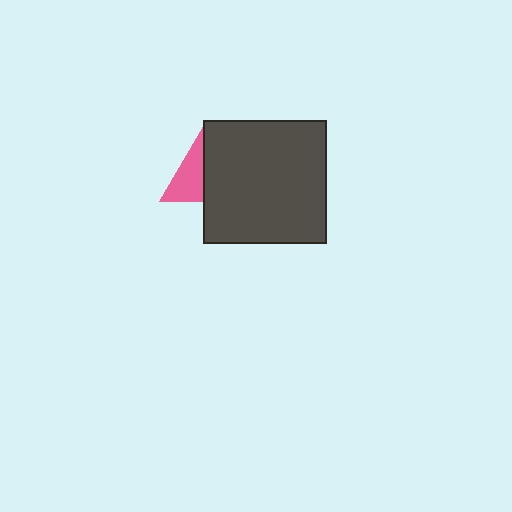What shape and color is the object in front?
The object in front is a dark gray square.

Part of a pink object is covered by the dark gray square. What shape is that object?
It is a triangle.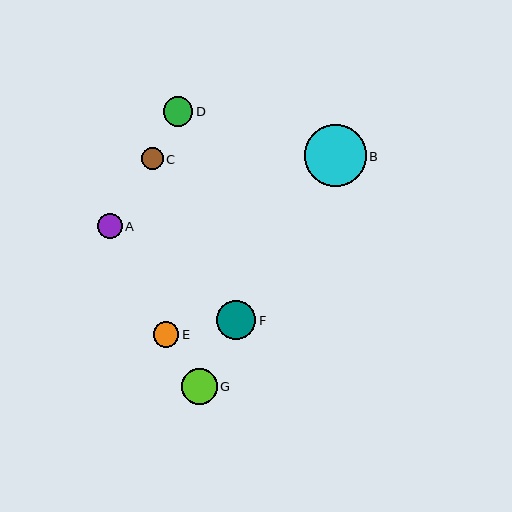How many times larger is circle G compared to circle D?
Circle G is approximately 1.2 times the size of circle D.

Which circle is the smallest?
Circle C is the smallest with a size of approximately 22 pixels.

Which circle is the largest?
Circle B is the largest with a size of approximately 62 pixels.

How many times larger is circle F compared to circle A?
Circle F is approximately 1.6 times the size of circle A.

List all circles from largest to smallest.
From largest to smallest: B, F, G, D, E, A, C.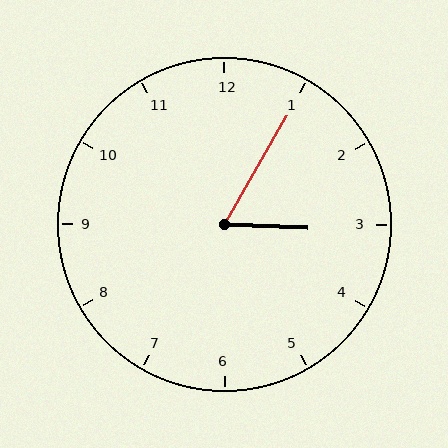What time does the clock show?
3:05.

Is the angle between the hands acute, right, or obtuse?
It is acute.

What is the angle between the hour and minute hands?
Approximately 62 degrees.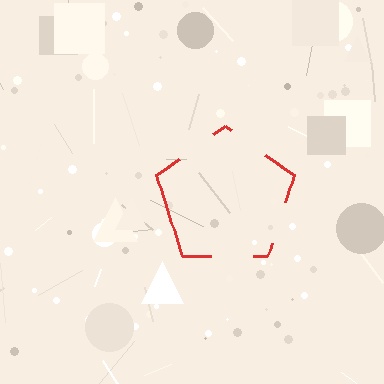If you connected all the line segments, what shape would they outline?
They would outline a pentagon.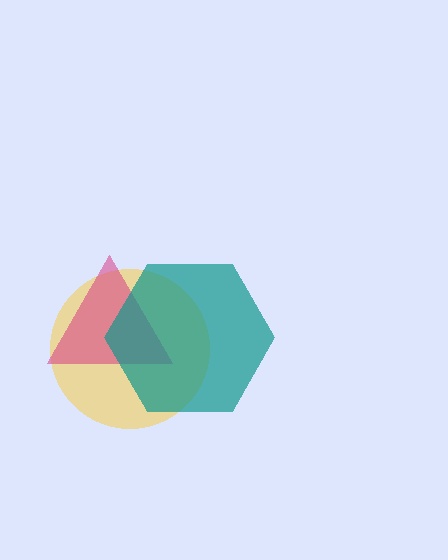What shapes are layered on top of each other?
The layered shapes are: a yellow circle, a magenta triangle, a teal hexagon.